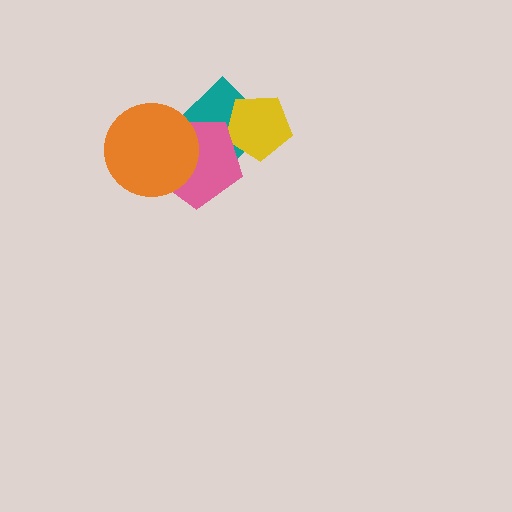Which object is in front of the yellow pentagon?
The pink pentagon is in front of the yellow pentagon.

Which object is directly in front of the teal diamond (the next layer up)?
The yellow pentagon is directly in front of the teal diamond.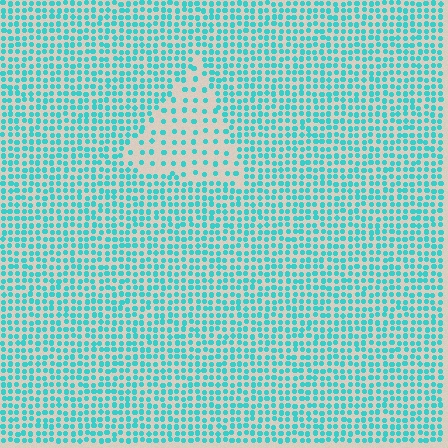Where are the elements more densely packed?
The elements are more densely packed outside the triangle boundary.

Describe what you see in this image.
The image contains small cyan elements arranged at two different densities. A triangle-shaped region is visible where the elements are less densely packed than the surrounding area.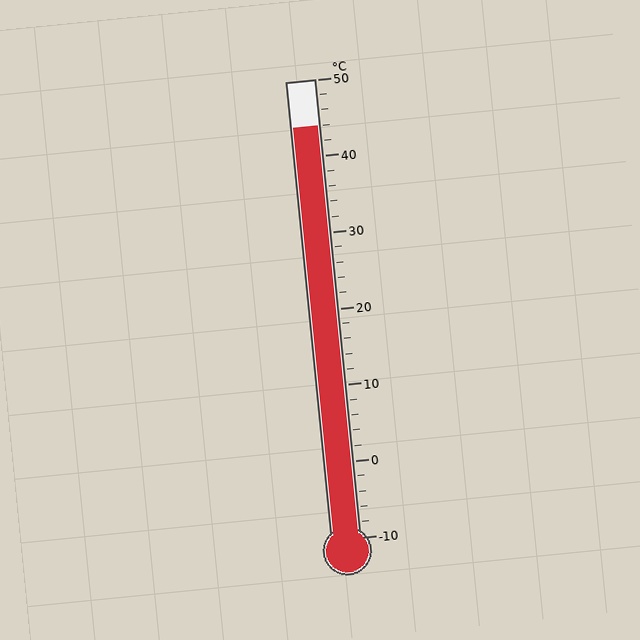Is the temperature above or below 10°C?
The temperature is above 10°C.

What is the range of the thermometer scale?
The thermometer scale ranges from -10°C to 50°C.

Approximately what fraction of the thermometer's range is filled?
The thermometer is filled to approximately 90% of its range.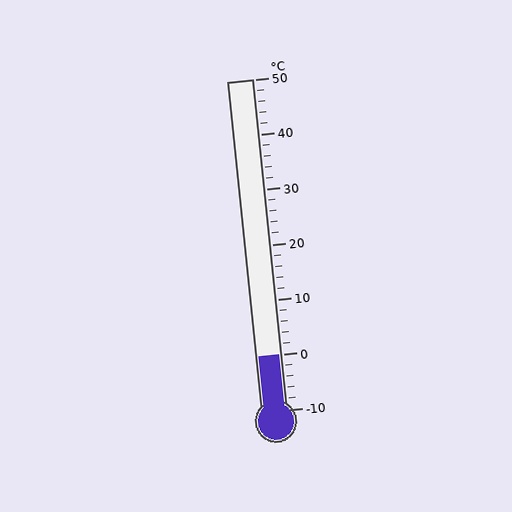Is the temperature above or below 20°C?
The temperature is below 20°C.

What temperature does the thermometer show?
The thermometer shows approximately 0°C.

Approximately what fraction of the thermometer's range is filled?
The thermometer is filled to approximately 15% of its range.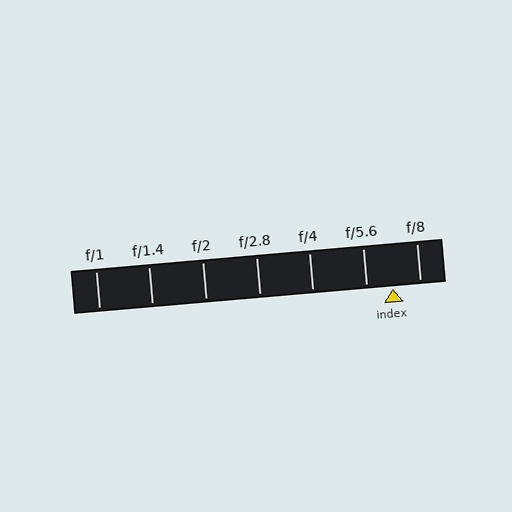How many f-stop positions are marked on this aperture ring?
There are 7 f-stop positions marked.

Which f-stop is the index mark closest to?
The index mark is closest to f/5.6.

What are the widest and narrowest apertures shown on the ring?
The widest aperture shown is f/1 and the narrowest is f/8.